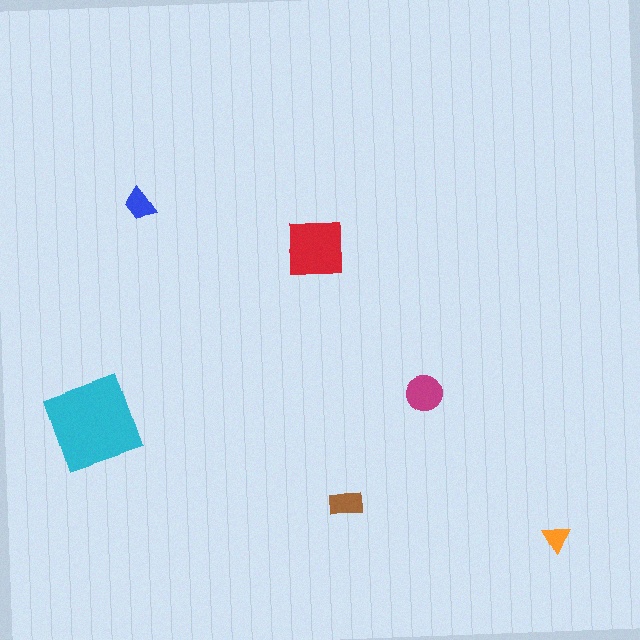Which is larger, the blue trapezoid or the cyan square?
The cyan square.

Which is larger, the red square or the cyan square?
The cyan square.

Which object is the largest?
The cyan square.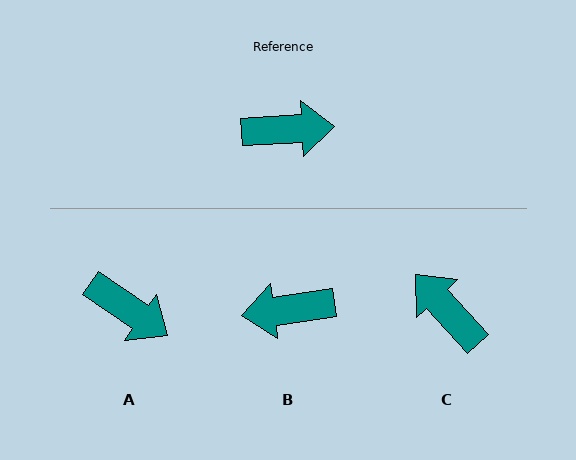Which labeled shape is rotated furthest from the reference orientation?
B, about 176 degrees away.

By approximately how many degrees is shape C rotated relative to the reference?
Approximately 129 degrees counter-clockwise.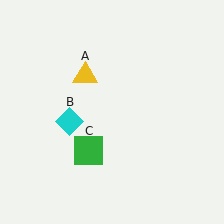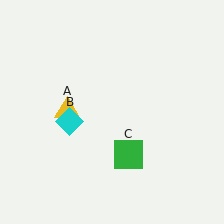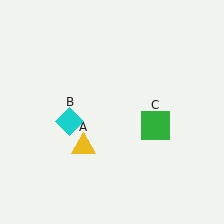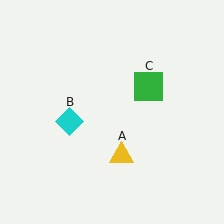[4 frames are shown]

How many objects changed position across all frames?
2 objects changed position: yellow triangle (object A), green square (object C).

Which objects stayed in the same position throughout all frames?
Cyan diamond (object B) remained stationary.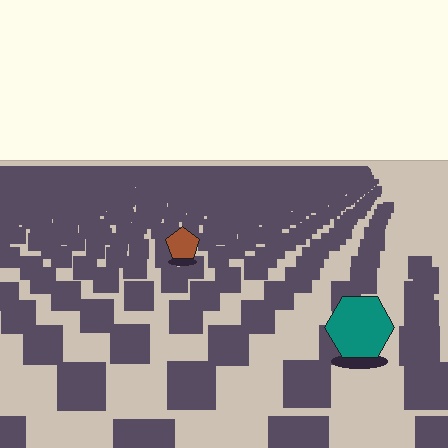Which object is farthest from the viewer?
The brown pentagon is farthest from the viewer. It appears smaller and the ground texture around it is denser.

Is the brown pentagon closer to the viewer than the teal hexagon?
No. The teal hexagon is closer — you can tell from the texture gradient: the ground texture is coarser near it.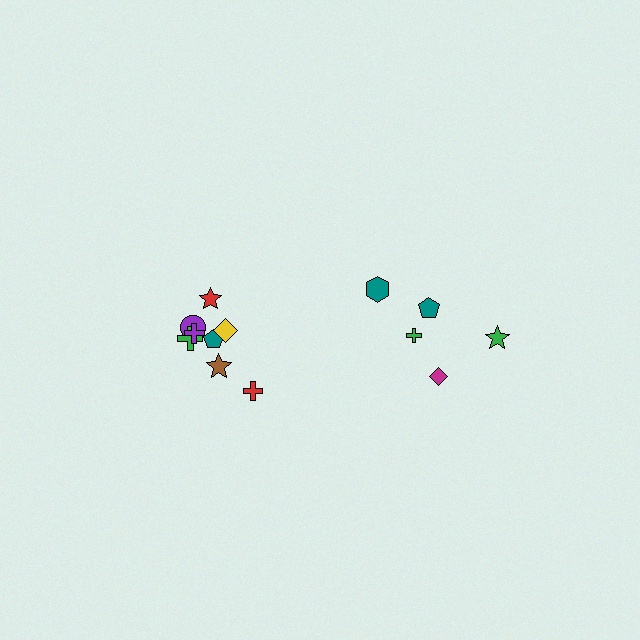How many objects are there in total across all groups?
There are 13 objects.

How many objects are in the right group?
There are 5 objects.